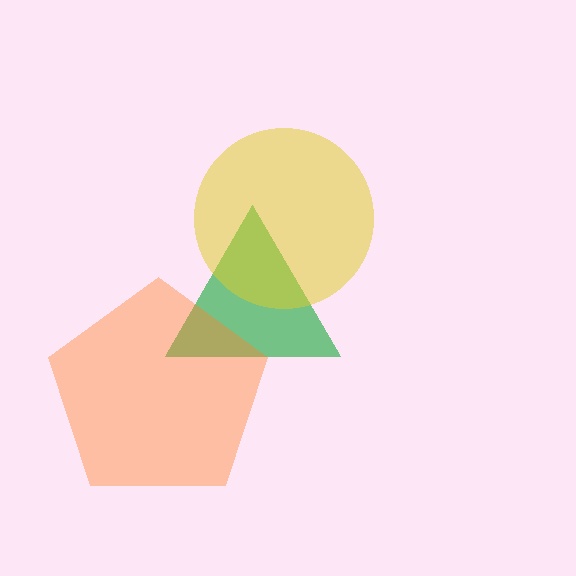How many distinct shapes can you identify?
There are 3 distinct shapes: a green triangle, a yellow circle, an orange pentagon.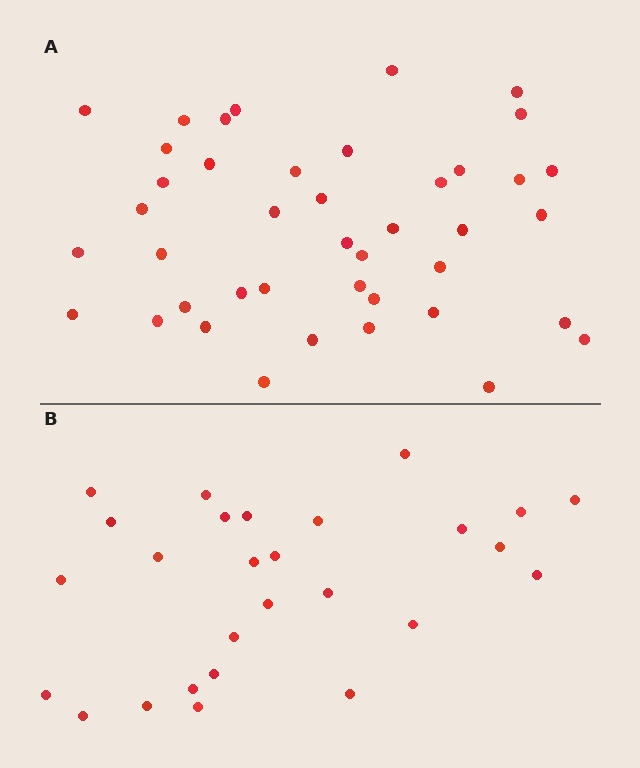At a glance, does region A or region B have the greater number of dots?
Region A (the top region) has more dots.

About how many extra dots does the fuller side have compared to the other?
Region A has approximately 15 more dots than region B.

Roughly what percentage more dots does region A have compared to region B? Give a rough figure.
About 55% more.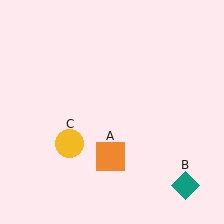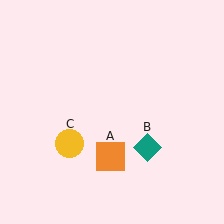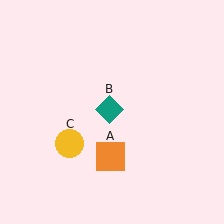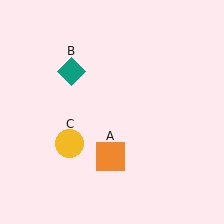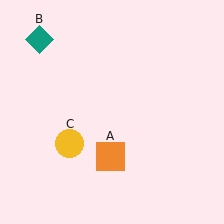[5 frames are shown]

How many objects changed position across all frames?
1 object changed position: teal diamond (object B).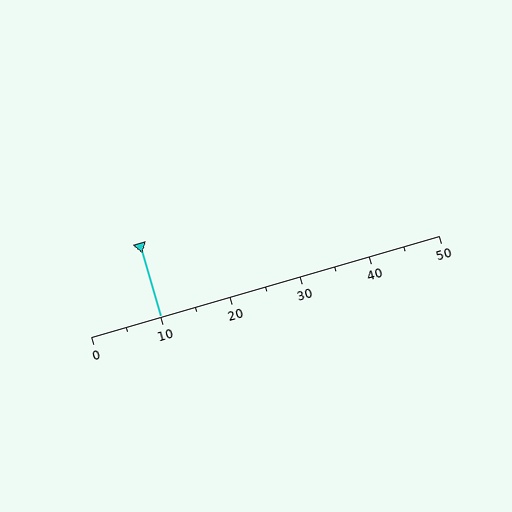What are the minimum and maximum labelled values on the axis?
The axis runs from 0 to 50.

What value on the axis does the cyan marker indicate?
The marker indicates approximately 10.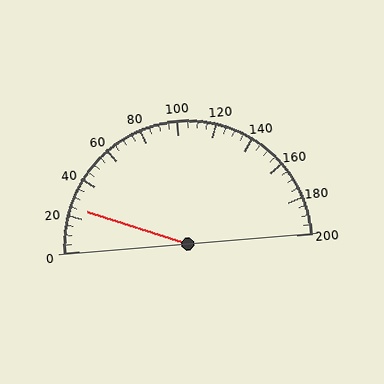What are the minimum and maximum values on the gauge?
The gauge ranges from 0 to 200.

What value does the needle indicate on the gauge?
The needle indicates approximately 25.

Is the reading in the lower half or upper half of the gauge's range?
The reading is in the lower half of the range (0 to 200).